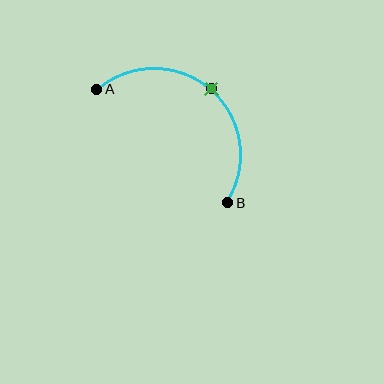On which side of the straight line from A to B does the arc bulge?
The arc bulges above and to the right of the straight line connecting A and B.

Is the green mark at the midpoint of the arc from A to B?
Yes. The green mark lies on the arc at equal arc-length from both A and B — it is the arc midpoint.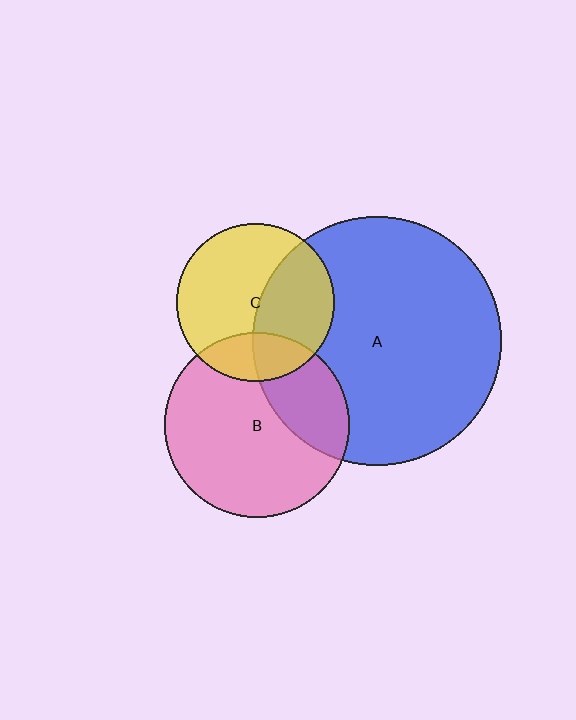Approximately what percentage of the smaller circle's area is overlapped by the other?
Approximately 40%.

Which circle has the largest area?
Circle A (blue).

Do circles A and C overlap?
Yes.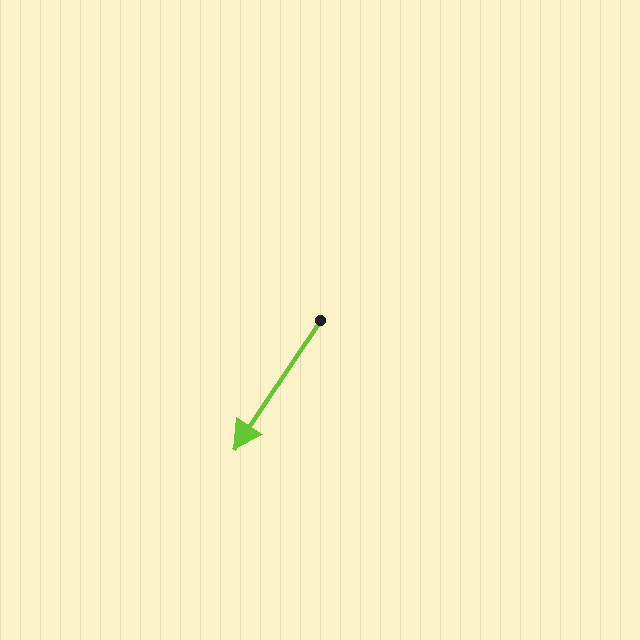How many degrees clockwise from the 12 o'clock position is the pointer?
Approximately 214 degrees.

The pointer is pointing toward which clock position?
Roughly 7 o'clock.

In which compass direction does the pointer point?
Southwest.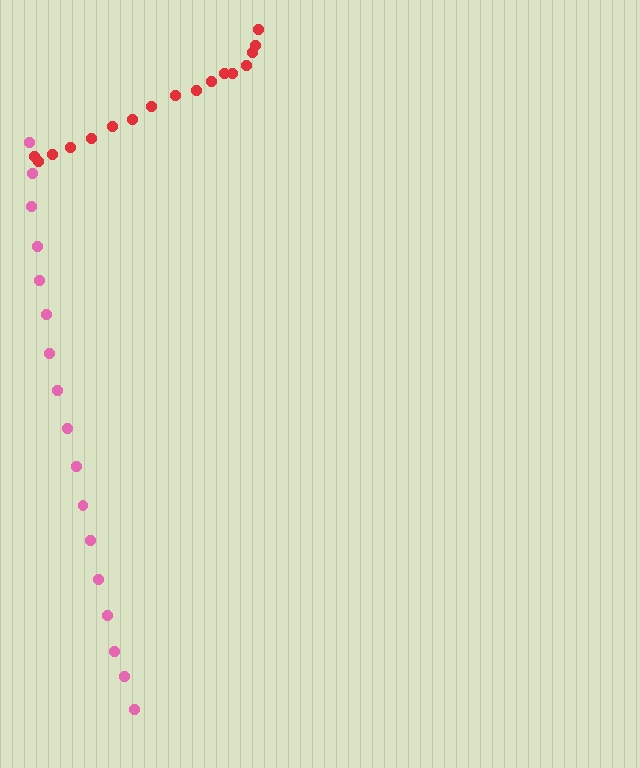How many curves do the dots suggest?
There are 2 distinct paths.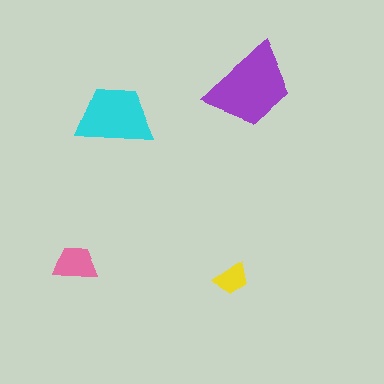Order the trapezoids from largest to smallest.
the purple one, the cyan one, the pink one, the yellow one.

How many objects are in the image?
There are 4 objects in the image.